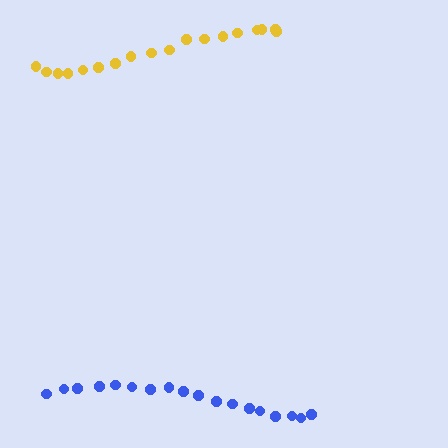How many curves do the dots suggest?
There are 2 distinct paths.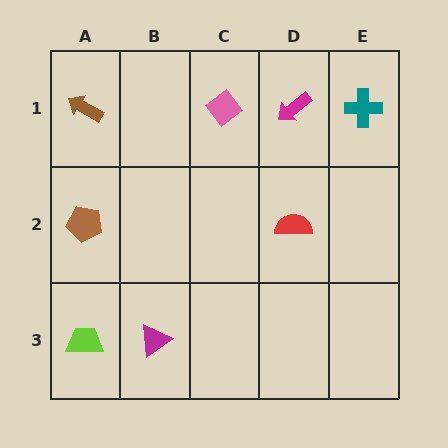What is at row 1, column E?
A teal cross.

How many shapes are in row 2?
2 shapes.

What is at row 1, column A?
A brown arrow.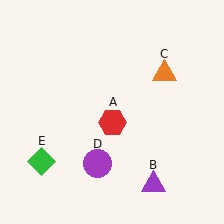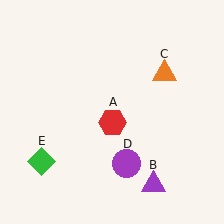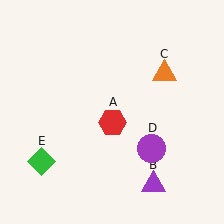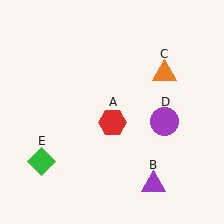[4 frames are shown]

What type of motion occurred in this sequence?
The purple circle (object D) rotated counterclockwise around the center of the scene.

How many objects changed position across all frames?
1 object changed position: purple circle (object D).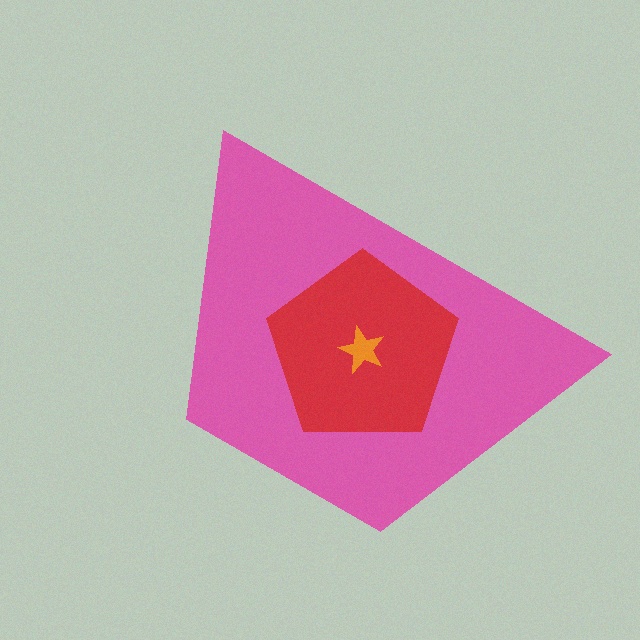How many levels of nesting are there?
3.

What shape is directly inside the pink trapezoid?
The red pentagon.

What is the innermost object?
The orange star.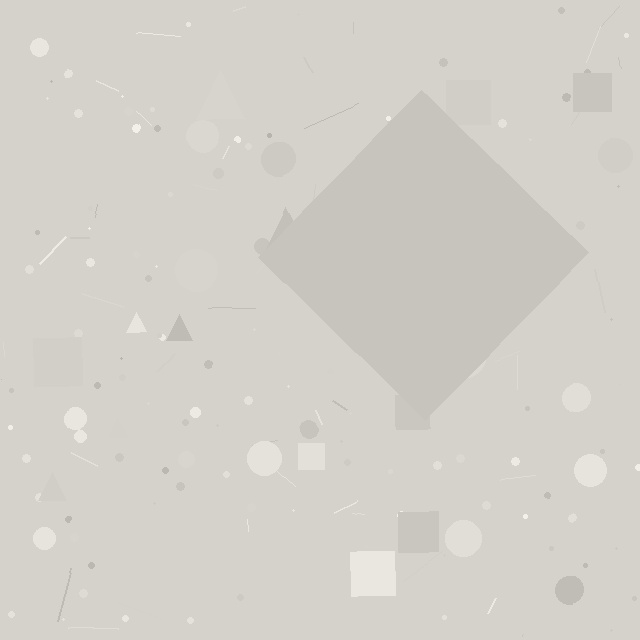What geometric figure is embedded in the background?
A diamond is embedded in the background.